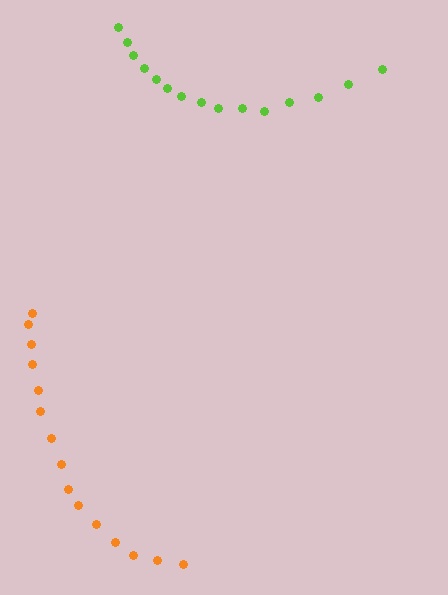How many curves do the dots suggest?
There are 2 distinct paths.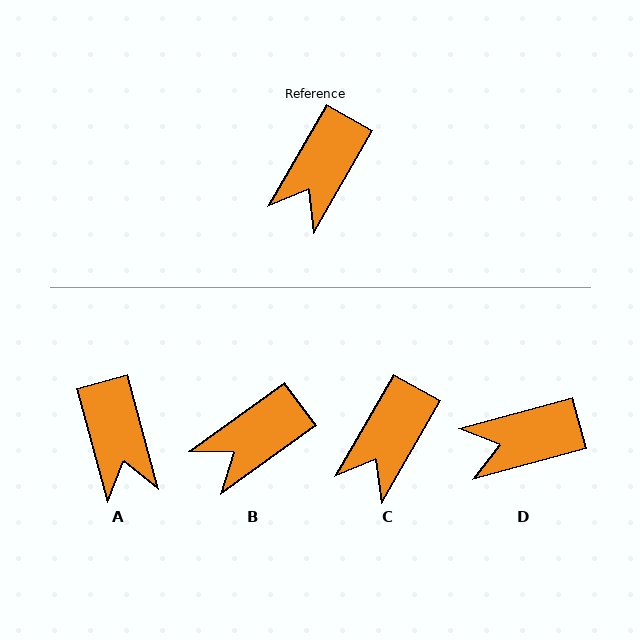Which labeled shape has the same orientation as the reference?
C.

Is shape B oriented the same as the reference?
No, it is off by about 24 degrees.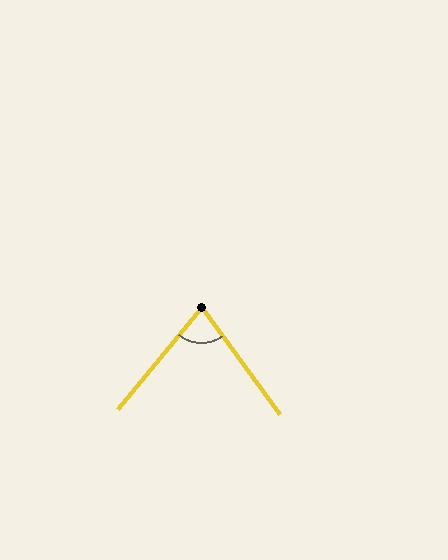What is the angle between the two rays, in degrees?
Approximately 76 degrees.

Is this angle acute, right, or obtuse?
It is acute.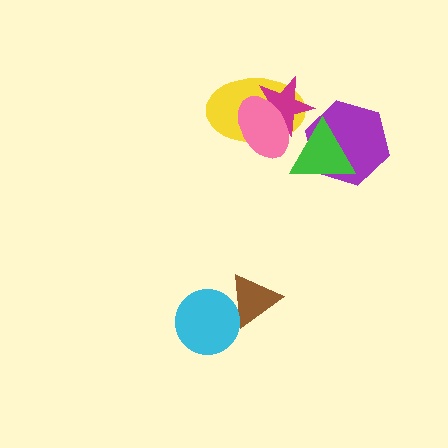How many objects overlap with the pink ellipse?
2 objects overlap with the pink ellipse.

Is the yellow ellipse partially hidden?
Yes, it is partially covered by another shape.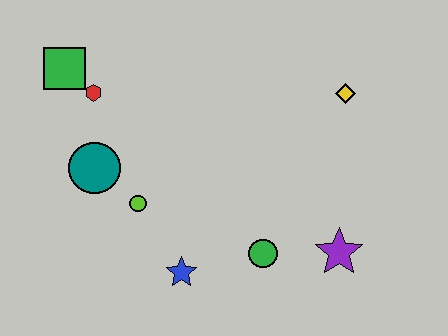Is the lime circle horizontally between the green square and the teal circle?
No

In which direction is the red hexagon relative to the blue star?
The red hexagon is above the blue star.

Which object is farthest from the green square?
The purple star is farthest from the green square.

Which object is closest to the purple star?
The green circle is closest to the purple star.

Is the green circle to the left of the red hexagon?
No